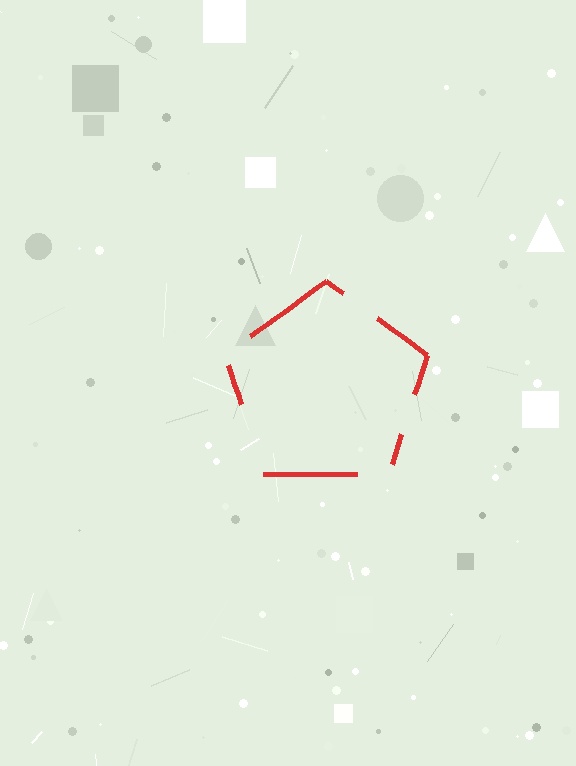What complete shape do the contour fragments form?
The contour fragments form a pentagon.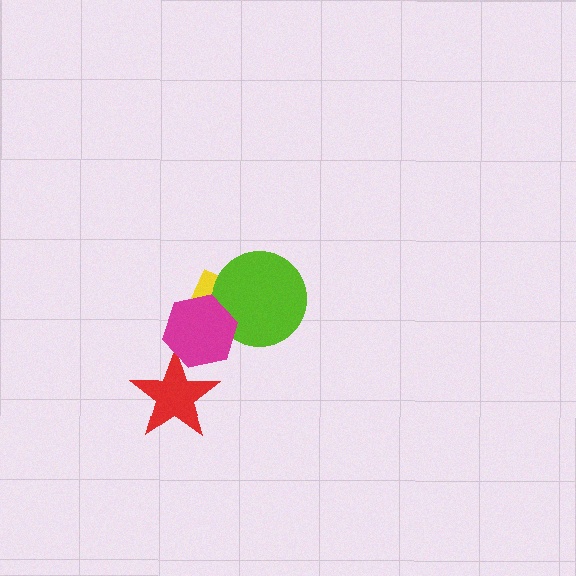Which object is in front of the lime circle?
The magenta hexagon is in front of the lime circle.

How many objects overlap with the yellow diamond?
2 objects overlap with the yellow diamond.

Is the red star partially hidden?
Yes, it is partially covered by another shape.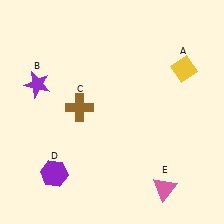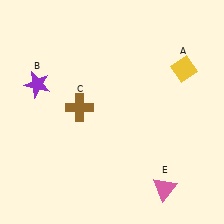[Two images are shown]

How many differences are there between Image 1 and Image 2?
There is 1 difference between the two images.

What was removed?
The purple hexagon (D) was removed in Image 2.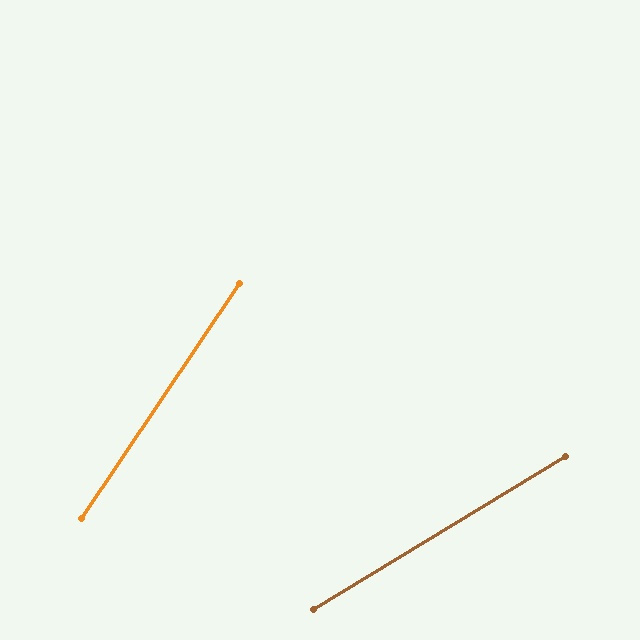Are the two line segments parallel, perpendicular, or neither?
Neither parallel nor perpendicular — they differ by about 25°.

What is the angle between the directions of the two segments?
Approximately 25 degrees.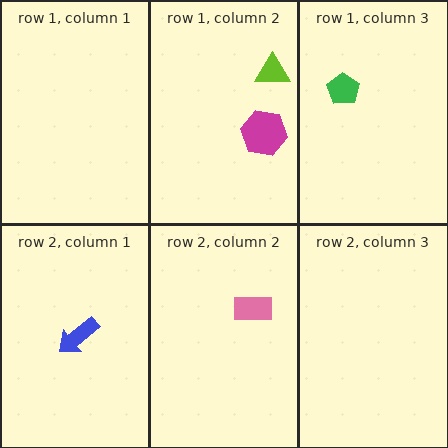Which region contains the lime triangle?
The row 1, column 2 region.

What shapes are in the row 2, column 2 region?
The pink rectangle.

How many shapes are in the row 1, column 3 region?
1.